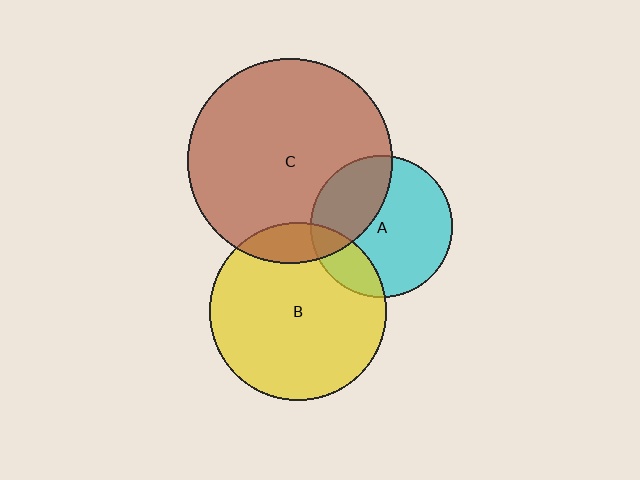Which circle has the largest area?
Circle C (brown).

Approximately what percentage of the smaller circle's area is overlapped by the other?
Approximately 15%.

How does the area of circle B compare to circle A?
Approximately 1.6 times.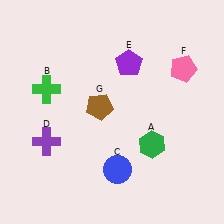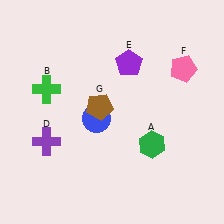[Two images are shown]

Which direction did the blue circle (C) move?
The blue circle (C) moved up.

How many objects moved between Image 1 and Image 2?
1 object moved between the two images.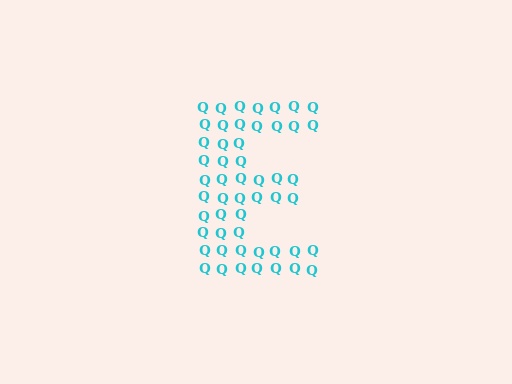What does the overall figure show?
The overall figure shows the letter E.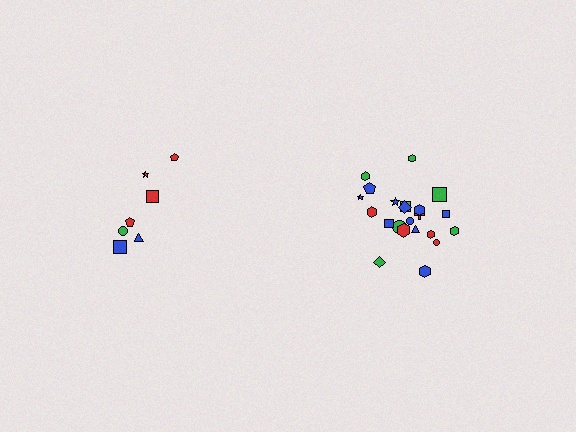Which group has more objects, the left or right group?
The right group.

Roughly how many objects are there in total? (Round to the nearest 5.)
Roughly 30 objects in total.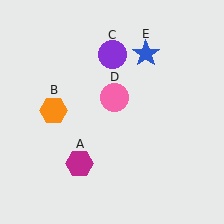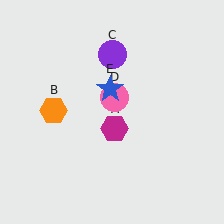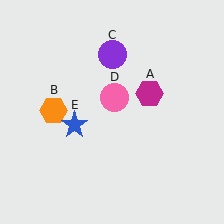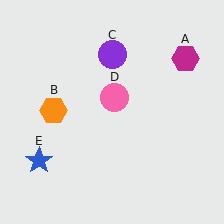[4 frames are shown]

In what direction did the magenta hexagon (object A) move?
The magenta hexagon (object A) moved up and to the right.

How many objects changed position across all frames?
2 objects changed position: magenta hexagon (object A), blue star (object E).